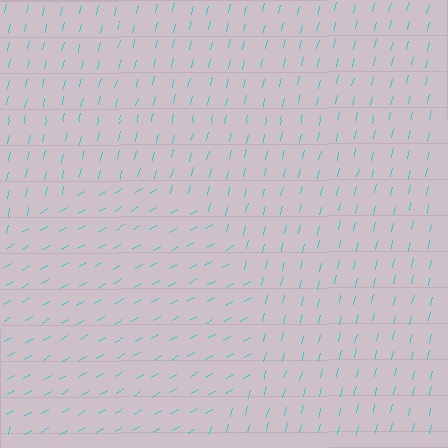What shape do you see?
I see a circle.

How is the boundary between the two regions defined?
The boundary is defined purely by a change in line orientation (approximately 45 degrees difference). All lines are the same color and thickness.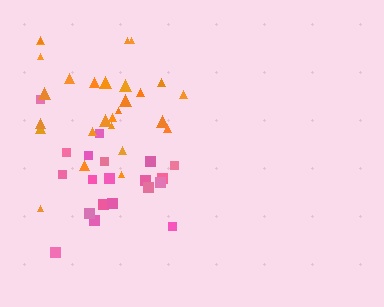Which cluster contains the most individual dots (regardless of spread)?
Orange (27).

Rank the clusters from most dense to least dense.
pink, orange.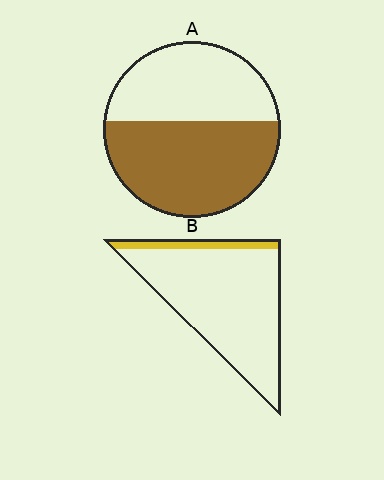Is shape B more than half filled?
No.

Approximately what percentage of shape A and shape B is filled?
A is approximately 55% and B is approximately 10%.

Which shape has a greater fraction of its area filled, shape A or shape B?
Shape A.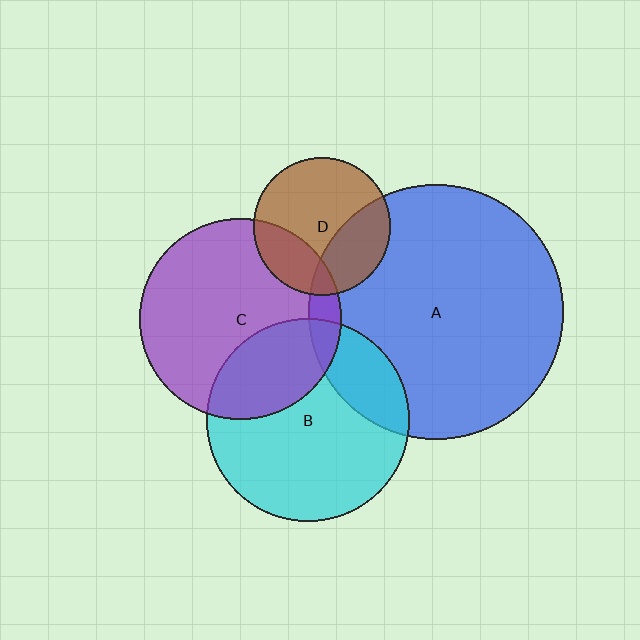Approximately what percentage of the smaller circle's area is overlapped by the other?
Approximately 25%.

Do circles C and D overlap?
Yes.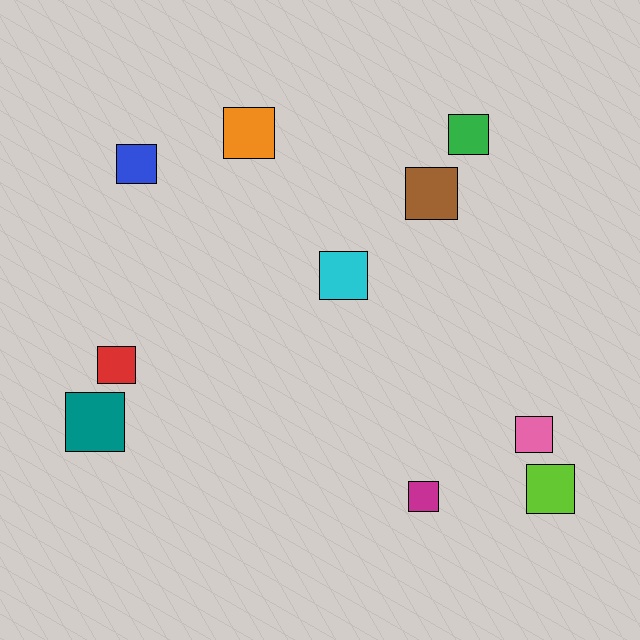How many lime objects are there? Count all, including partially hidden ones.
There is 1 lime object.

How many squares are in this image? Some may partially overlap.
There are 10 squares.